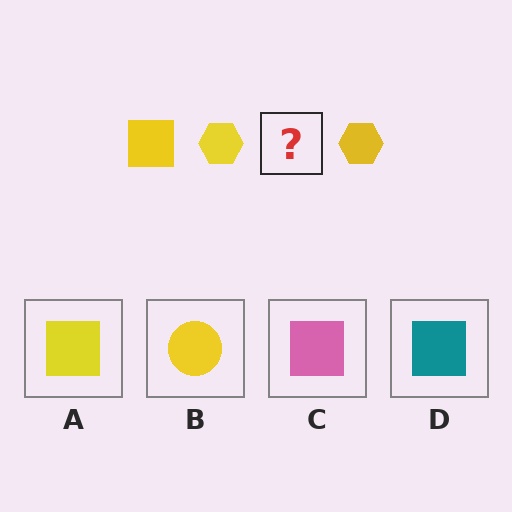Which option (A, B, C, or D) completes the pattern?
A.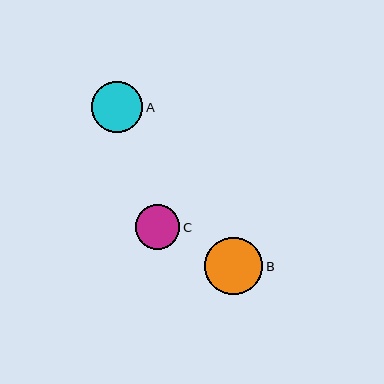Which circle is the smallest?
Circle C is the smallest with a size of approximately 44 pixels.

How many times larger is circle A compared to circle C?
Circle A is approximately 1.2 times the size of circle C.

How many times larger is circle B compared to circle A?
Circle B is approximately 1.1 times the size of circle A.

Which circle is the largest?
Circle B is the largest with a size of approximately 58 pixels.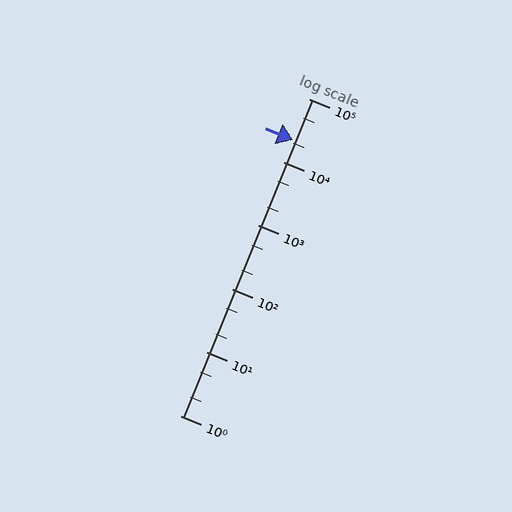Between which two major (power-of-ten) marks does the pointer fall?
The pointer is between 10000 and 100000.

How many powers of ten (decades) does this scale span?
The scale spans 5 decades, from 1 to 100000.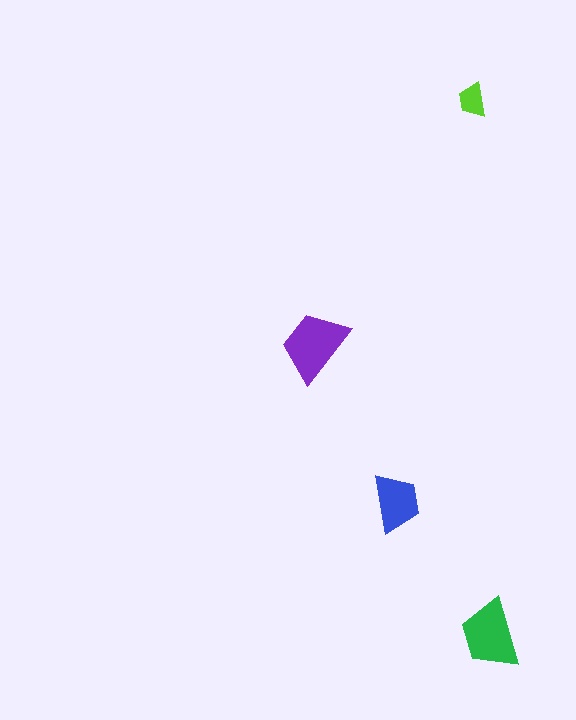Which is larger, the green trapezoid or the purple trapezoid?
The purple one.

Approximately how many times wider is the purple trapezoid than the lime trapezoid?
About 2 times wider.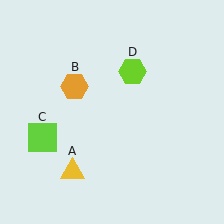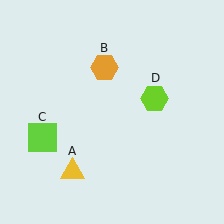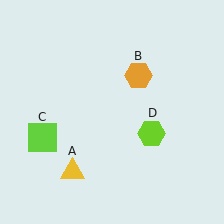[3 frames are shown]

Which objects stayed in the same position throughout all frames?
Yellow triangle (object A) and lime square (object C) remained stationary.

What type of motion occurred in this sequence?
The orange hexagon (object B), lime hexagon (object D) rotated clockwise around the center of the scene.